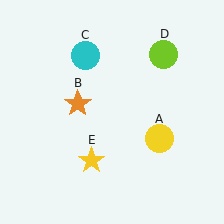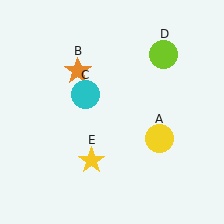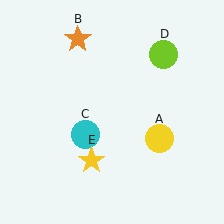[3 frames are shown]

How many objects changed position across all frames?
2 objects changed position: orange star (object B), cyan circle (object C).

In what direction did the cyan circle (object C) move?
The cyan circle (object C) moved down.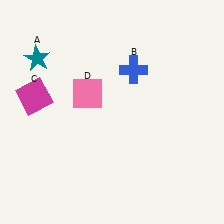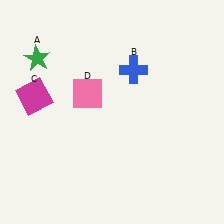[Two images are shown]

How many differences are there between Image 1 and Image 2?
There is 1 difference between the two images.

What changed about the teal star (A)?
In Image 1, A is teal. In Image 2, it changed to green.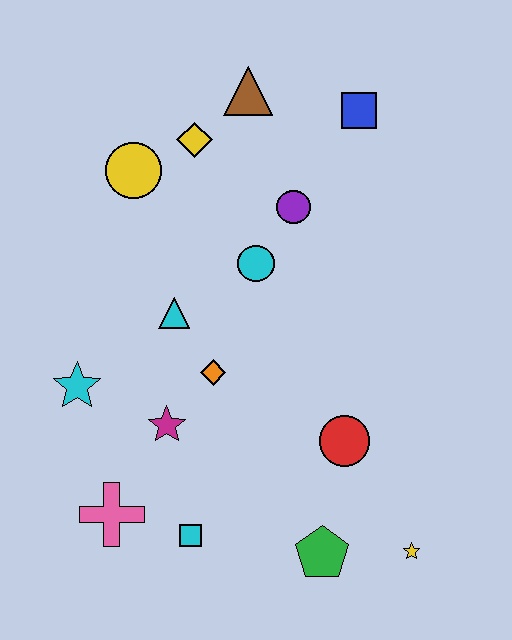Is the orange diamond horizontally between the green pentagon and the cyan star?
Yes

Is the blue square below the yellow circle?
No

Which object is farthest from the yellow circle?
The yellow star is farthest from the yellow circle.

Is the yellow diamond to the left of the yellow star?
Yes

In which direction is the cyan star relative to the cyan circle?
The cyan star is to the left of the cyan circle.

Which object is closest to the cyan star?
The magenta star is closest to the cyan star.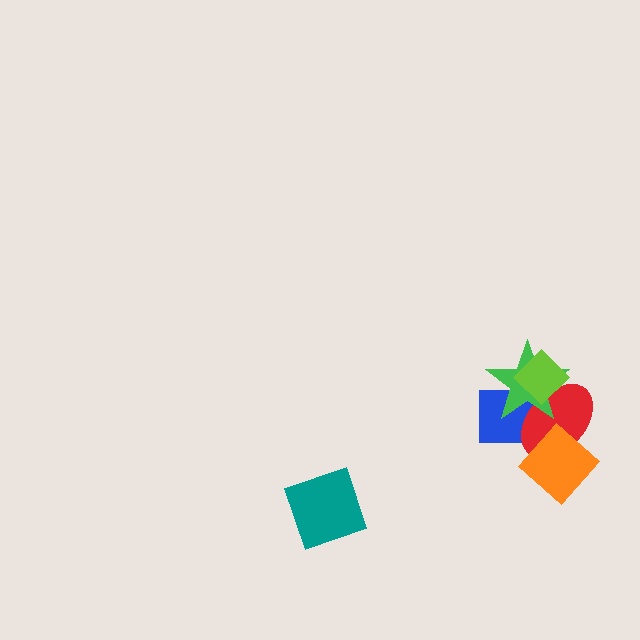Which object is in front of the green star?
The lime diamond is in front of the green star.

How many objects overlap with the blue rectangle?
4 objects overlap with the blue rectangle.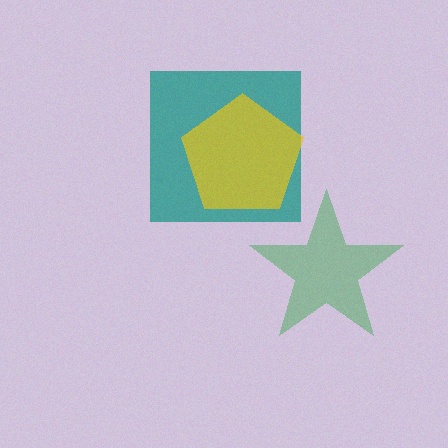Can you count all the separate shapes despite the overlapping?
Yes, there are 3 separate shapes.